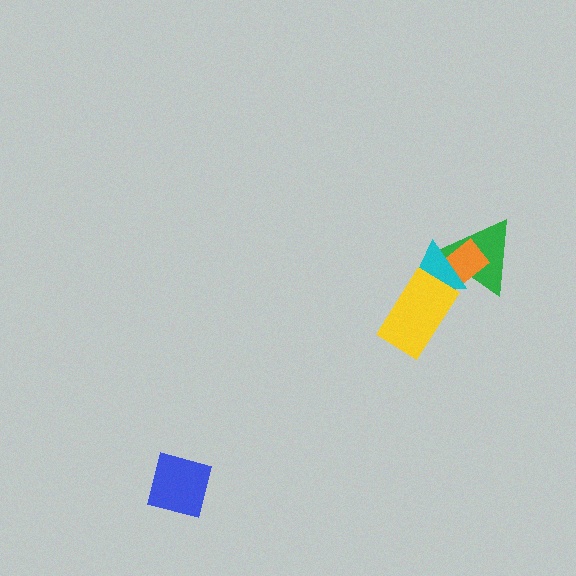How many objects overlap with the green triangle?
2 objects overlap with the green triangle.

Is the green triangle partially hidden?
Yes, it is partially covered by another shape.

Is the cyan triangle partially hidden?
Yes, it is partially covered by another shape.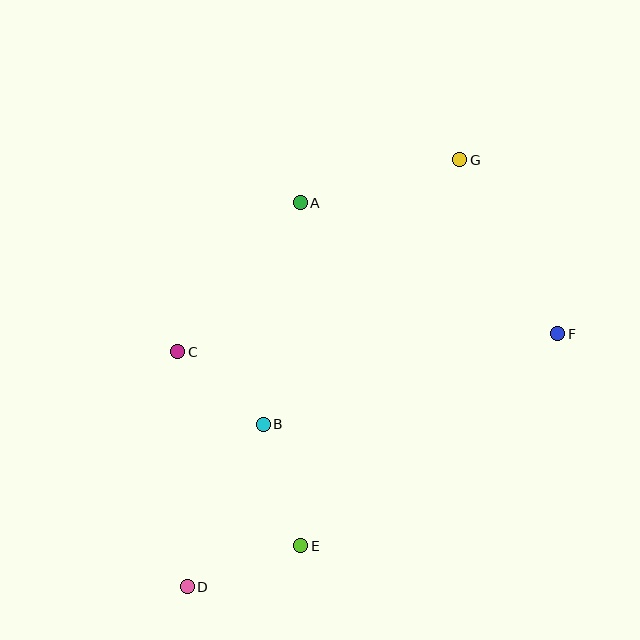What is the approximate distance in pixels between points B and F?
The distance between B and F is approximately 308 pixels.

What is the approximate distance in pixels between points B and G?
The distance between B and G is approximately 329 pixels.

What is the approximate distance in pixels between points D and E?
The distance between D and E is approximately 121 pixels.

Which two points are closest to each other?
Points B and C are closest to each other.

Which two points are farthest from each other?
Points D and G are farthest from each other.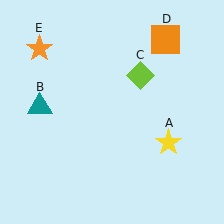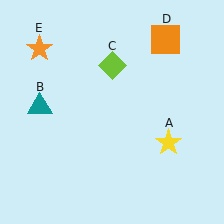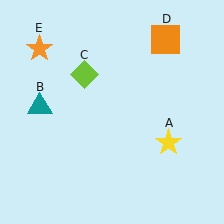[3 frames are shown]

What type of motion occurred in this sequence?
The lime diamond (object C) rotated counterclockwise around the center of the scene.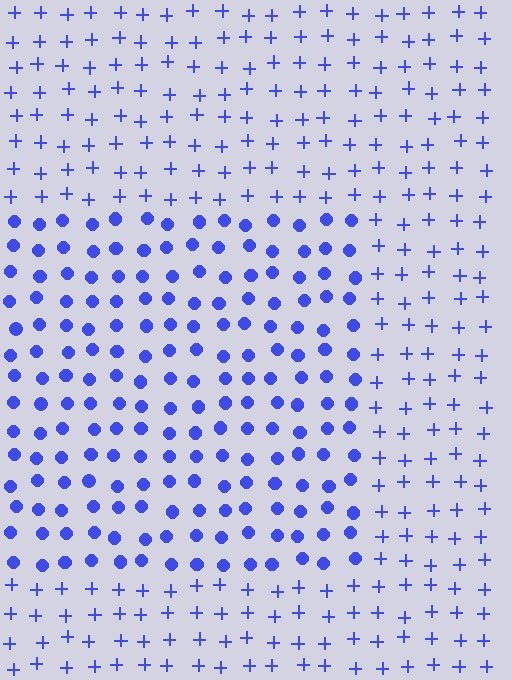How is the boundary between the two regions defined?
The boundary is defined by a change in element shape: circles inside vs. plus signs outside. All elements share the same color and spacing.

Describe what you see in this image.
The image is filled with small blue elements arranged in a uniform grid. A rectangle-shaped region contains circles, while the surrounding area contains plus signs. The boundary is defined purely by the change in element shape.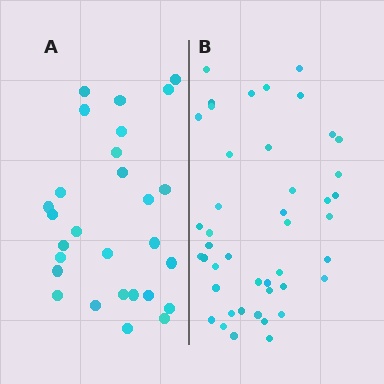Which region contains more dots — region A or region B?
Region B (the right region) has more dots.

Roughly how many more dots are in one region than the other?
Region B has approximately 15 more dots than region A.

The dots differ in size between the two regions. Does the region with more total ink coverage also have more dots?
No. Region A has more total ink coverage because its dots are larger, but region B actually contains more individual dots. Total area can be misleading — the number of items is what matters here.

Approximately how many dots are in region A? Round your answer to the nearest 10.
About 30 dots. (The exact count is 28, which rounds to 30.)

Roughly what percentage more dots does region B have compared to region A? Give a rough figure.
About 55% more.